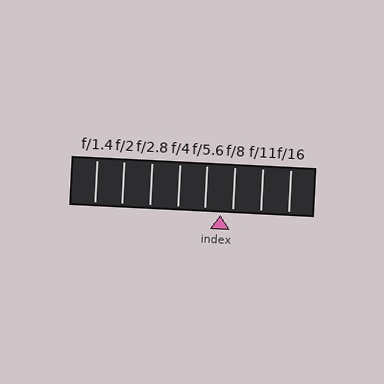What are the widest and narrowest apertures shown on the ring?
The widest aperture shown is f/1.4 and the narrowest is f/16.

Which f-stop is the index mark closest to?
The index mark is closest to f/8.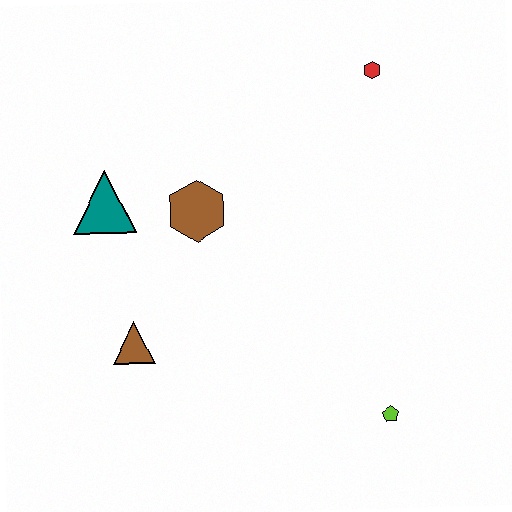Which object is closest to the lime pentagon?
The brown triangle is closest to the lime pentagon.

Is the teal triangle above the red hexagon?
No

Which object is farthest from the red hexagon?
The brown triangle is farthest from the red hexagon.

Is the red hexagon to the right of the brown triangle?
Yes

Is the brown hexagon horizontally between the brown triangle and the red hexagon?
Yes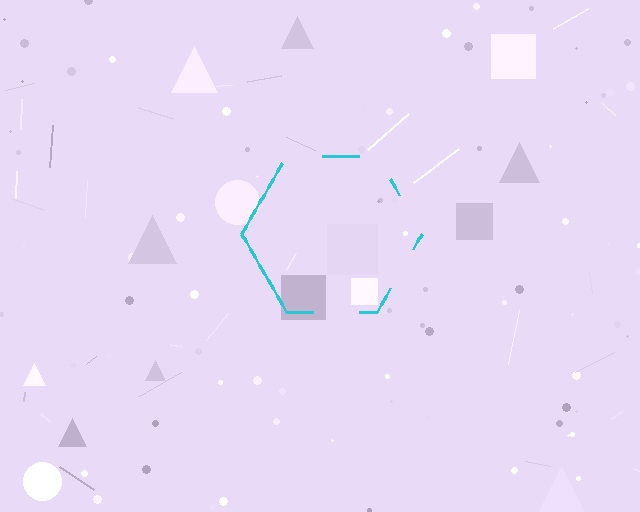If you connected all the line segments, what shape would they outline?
They would outline a hexagon.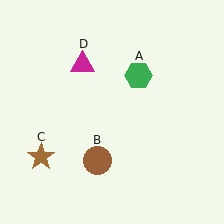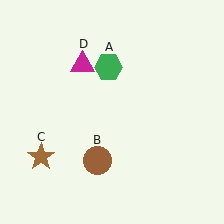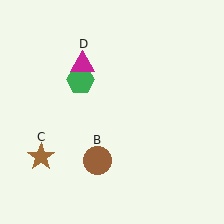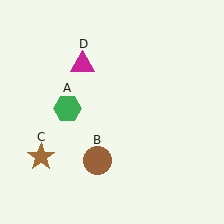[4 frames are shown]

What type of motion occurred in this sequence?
The green hexagon (object A) rotated counterclockwise around the center of the scene.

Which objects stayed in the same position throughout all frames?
Brown circle (object B) and brown star (object C) and magenta triangle (object D) remained stationary.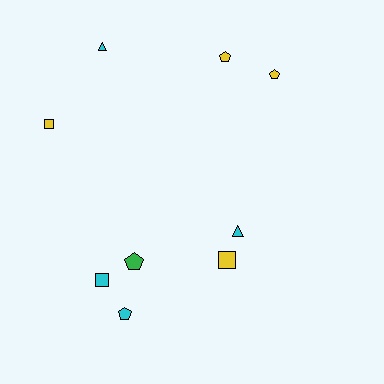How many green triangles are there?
There are no green triangles.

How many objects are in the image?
There are 9 objects.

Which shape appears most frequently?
Pentagon, with 4 objects.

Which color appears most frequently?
Yellow, with 4 objects.